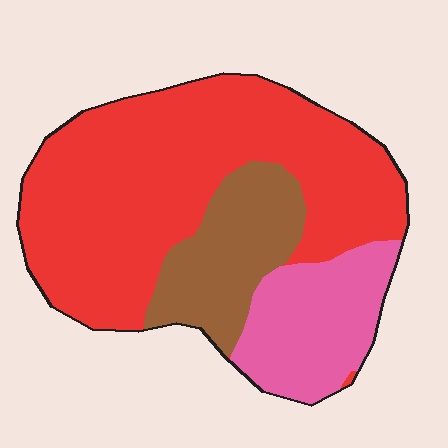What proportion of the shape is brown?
Brown takes up about one fifth (1/5) of the shape.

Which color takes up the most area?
Red, at roughly 60%.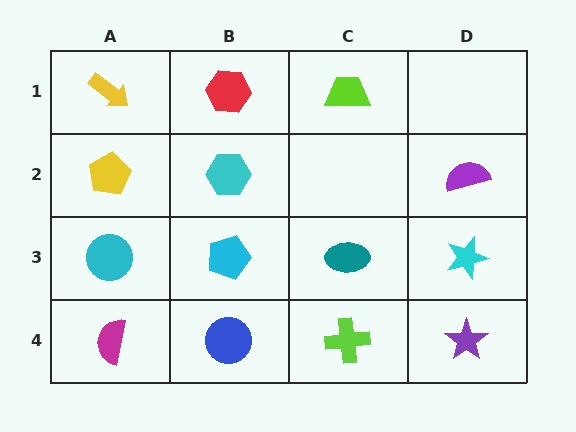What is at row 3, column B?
A cyan pentagon.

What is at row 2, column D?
A purple semicircle.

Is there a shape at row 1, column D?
No, that cell is empty.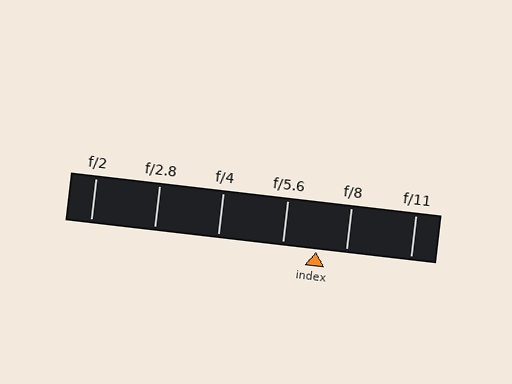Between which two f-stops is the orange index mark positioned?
The index mark is between f/5.6 and f/8.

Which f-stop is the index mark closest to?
The index mark is closest to f/8.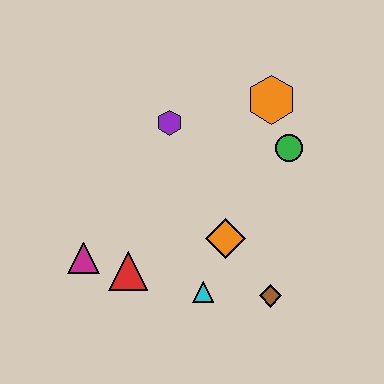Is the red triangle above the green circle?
No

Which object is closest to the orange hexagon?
The green circle is closest to the orange hexagon.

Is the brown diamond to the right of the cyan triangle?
Yes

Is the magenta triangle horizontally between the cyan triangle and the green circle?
No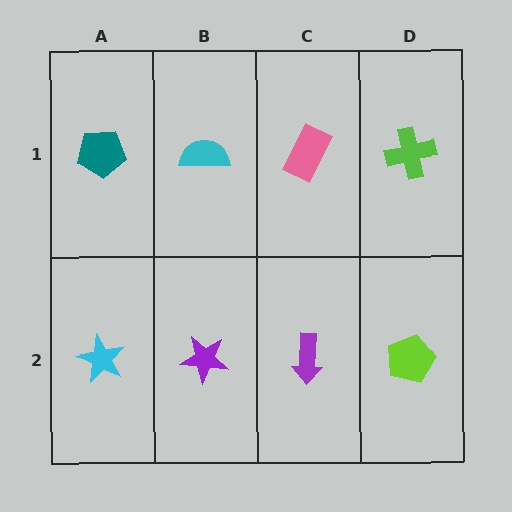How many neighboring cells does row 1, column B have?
3.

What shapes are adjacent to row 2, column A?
A teal pentagon (row 1, column A), a purple star (row 2, column B).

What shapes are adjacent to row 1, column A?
A cyan star (row 2, column A), a cyan semicircle (row 1, column B).